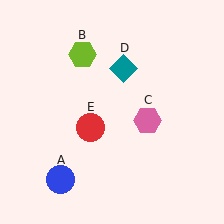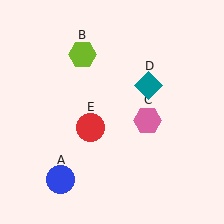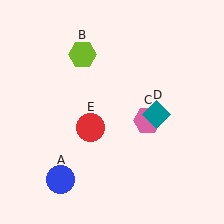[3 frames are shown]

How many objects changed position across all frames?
1 object changed position: teal diamond (object D).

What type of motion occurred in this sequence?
The teal diamond (object D) rotated clockwise around the center of the scene.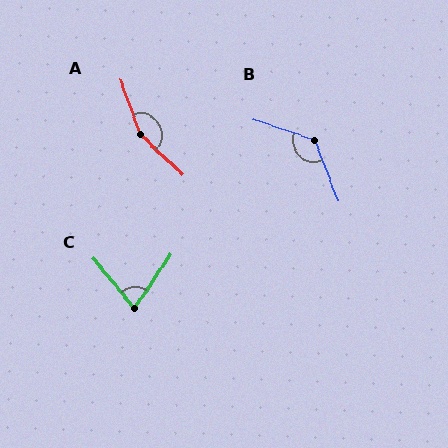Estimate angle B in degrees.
Approximately 129 degrees.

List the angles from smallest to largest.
C (73°), B (129°), A (154°).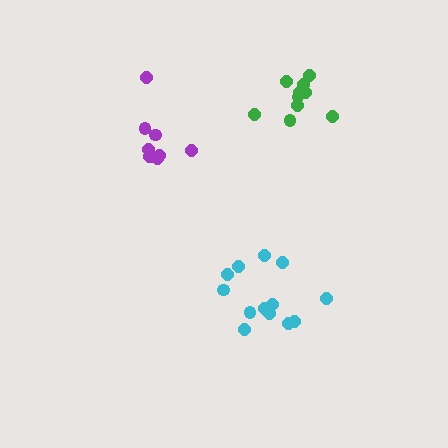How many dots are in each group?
Group 1: 13 dots, Group 2: 10 dots, Group 3: 9 dots (32 total).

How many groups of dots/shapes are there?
There are 3 groups.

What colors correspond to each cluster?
The clusters are colored: cyan, green, purple.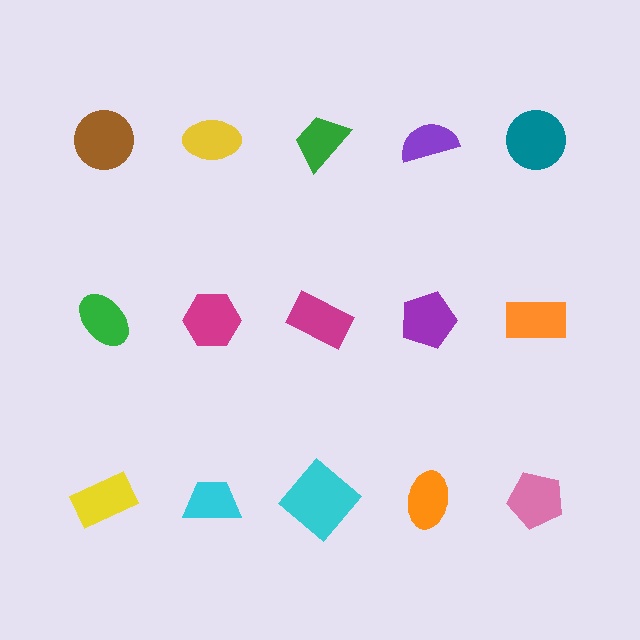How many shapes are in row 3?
5 shapes.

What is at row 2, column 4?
A purple pentagon.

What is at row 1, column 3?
A green trapezoid.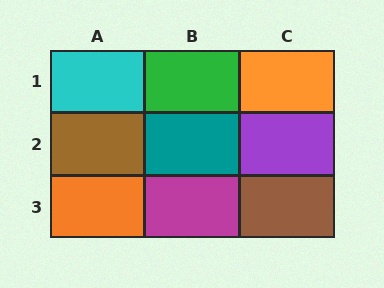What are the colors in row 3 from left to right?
Orange, magenta, brown.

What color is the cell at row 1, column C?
Orange.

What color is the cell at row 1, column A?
Cyan.